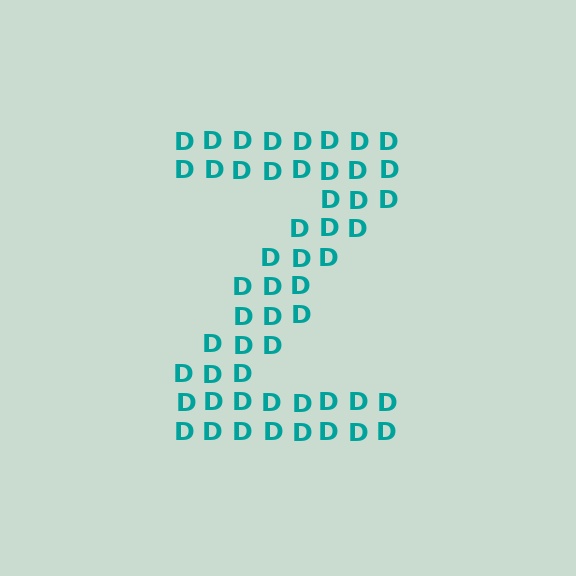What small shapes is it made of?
It is made of small letter D's.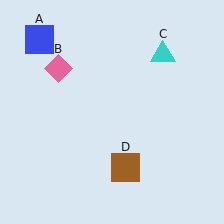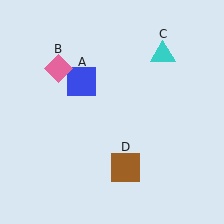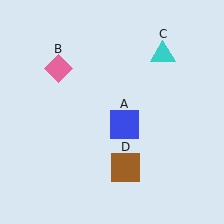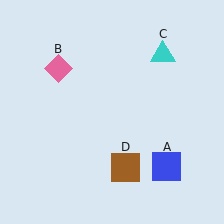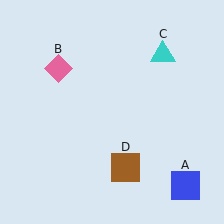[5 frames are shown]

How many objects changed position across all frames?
1 object changed position: blue square (object A).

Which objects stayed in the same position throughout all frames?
Pink diamond (object B) and cyan triangle (object C) and brown square (object D) remained stationary.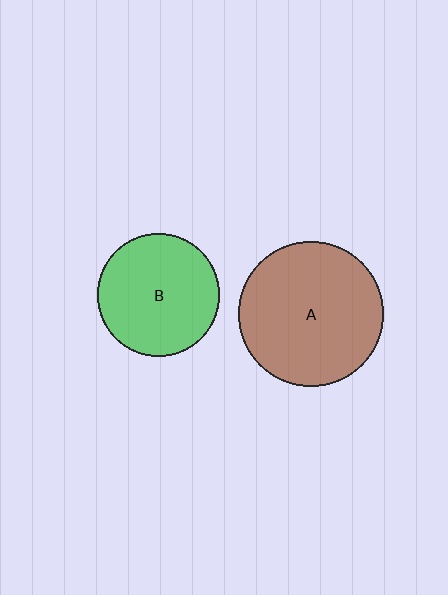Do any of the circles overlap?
No, none of the circles overlap.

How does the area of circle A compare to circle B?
Approximately 1.4 times.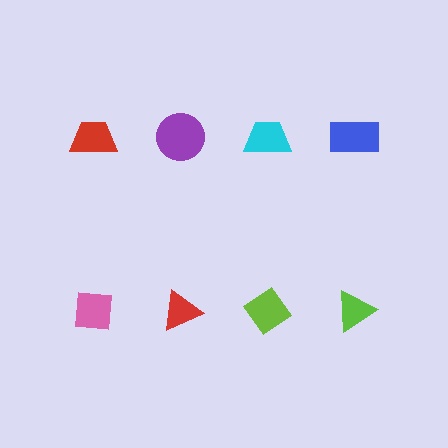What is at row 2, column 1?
A pink square.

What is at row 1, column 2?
A purple circle.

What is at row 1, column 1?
A red trapezoid.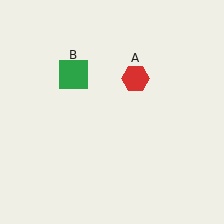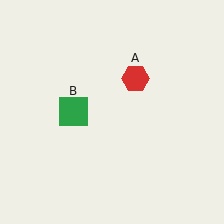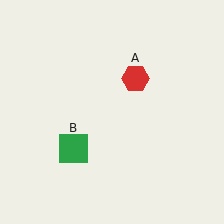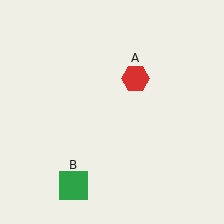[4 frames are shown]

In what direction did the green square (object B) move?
The green square (object B) moved down.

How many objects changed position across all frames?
1 object changed position: green square (object B).